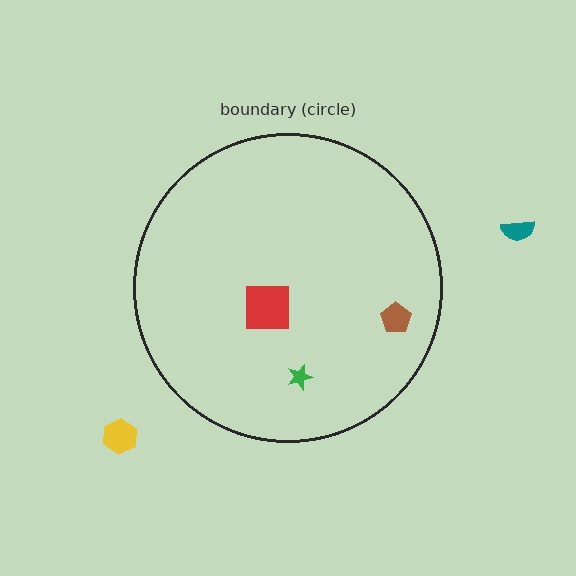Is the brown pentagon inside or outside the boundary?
Inside.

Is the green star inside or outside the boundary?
Inside.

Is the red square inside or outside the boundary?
Inside.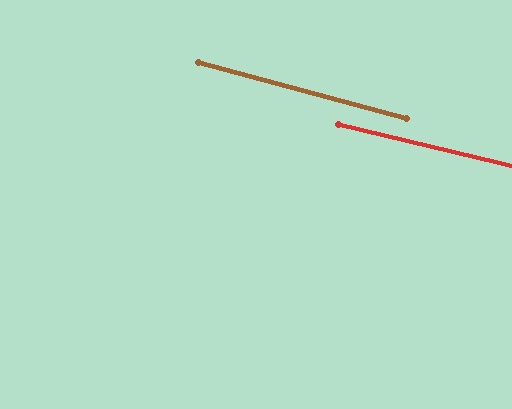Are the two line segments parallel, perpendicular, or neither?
Parallel — their directions differ by only 1.7°.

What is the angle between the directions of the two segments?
Approximately 2 degrees.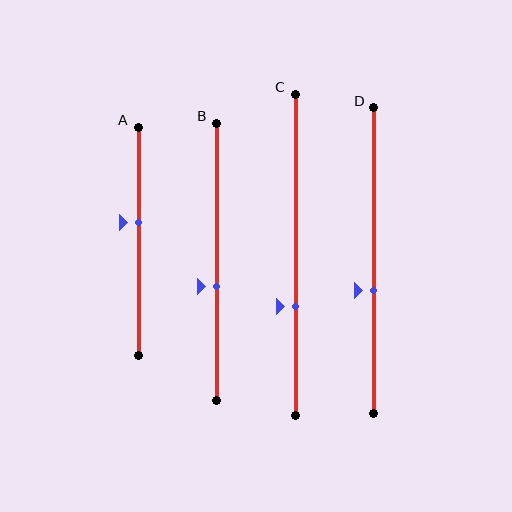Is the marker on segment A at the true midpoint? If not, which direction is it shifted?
No, the marker on segment A is shifted upward by about 8% of the segment length.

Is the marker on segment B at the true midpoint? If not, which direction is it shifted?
No, the marker on segment B is shifted downward by about 9% of the segment length.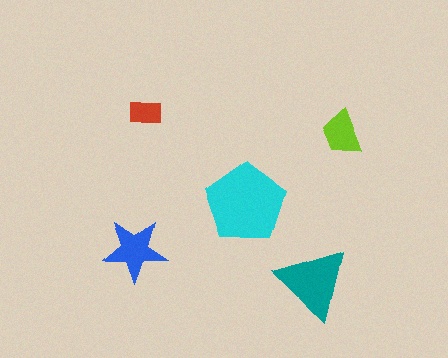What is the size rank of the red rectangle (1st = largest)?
5th.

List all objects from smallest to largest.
The red rectangle, the lime trapezoid, the blue star, the teal triangle, the cyan pentagon.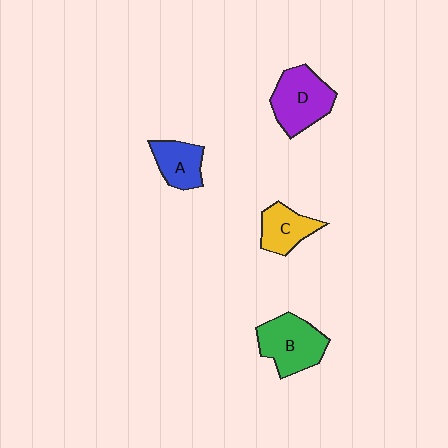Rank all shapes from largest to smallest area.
From largest to smallest: D (purple), B (green), C (yellow), A (blue).